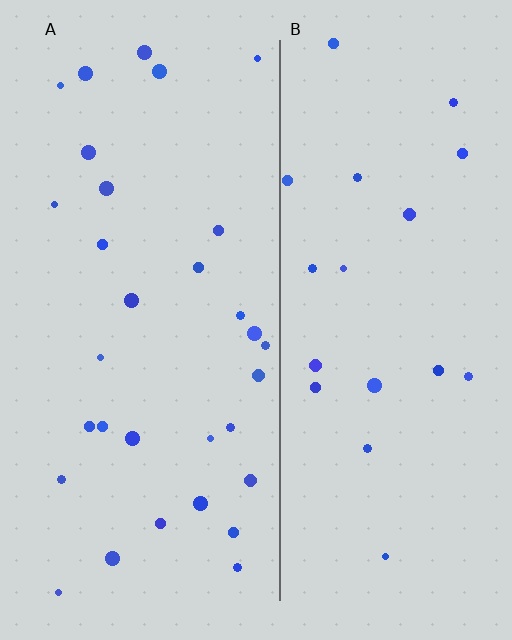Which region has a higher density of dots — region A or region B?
A (the left).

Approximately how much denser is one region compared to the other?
Approximately 1.7× — region A over region B.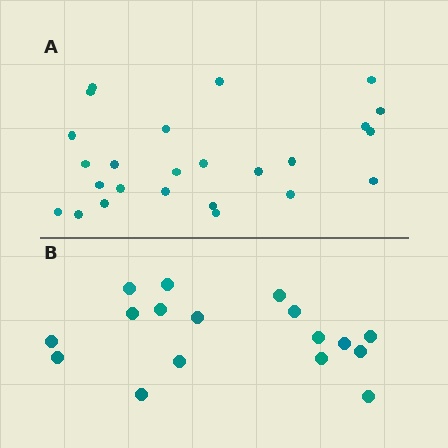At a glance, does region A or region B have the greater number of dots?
Region A (the top region) has more dots.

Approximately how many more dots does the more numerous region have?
Region A has roughly 8 or so more dots than region B.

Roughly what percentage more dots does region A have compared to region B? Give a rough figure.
About 45% more.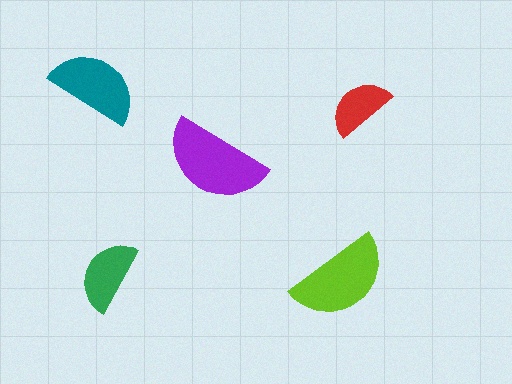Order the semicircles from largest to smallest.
the purple one, the lime one, the teal one, the green one, the red one.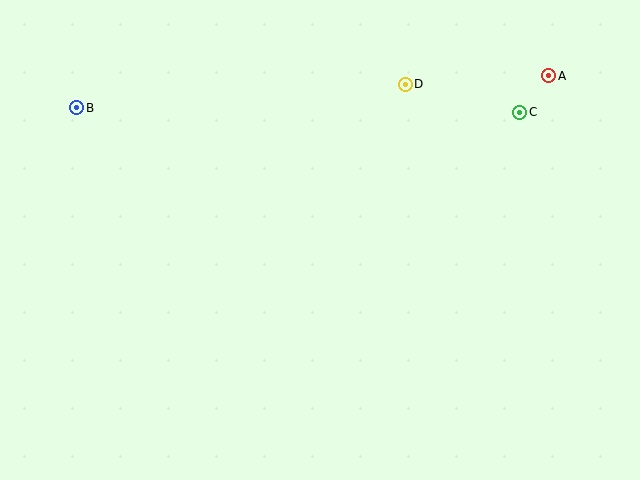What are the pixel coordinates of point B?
Point B is at (77, 108).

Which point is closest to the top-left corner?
Point B is closest to the top-left corner.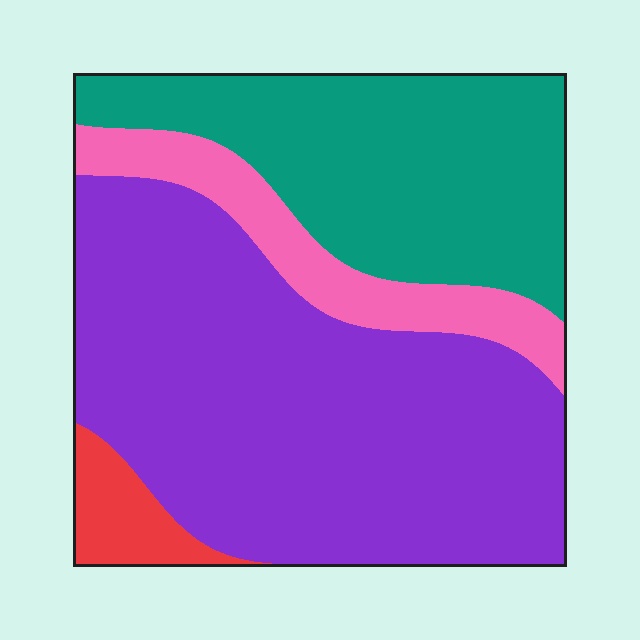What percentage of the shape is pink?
Pink covers about 10% of the shape.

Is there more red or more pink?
Pink.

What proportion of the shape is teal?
Teal covers 30% of the shape.